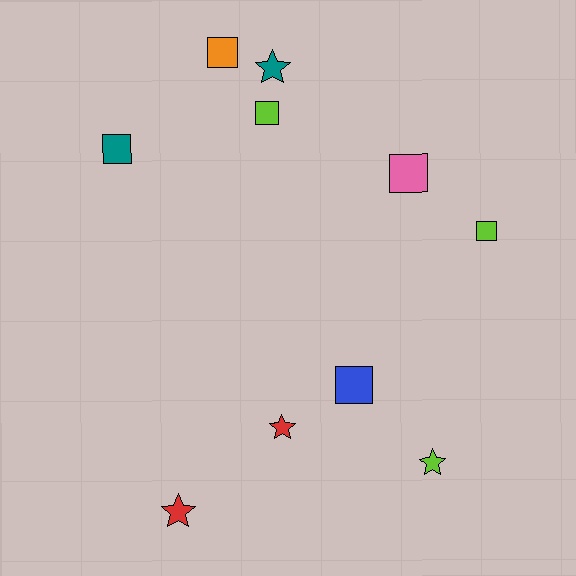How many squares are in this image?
There are 6 squares.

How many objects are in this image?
There are 10 objects.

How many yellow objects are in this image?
There are no yellow objects.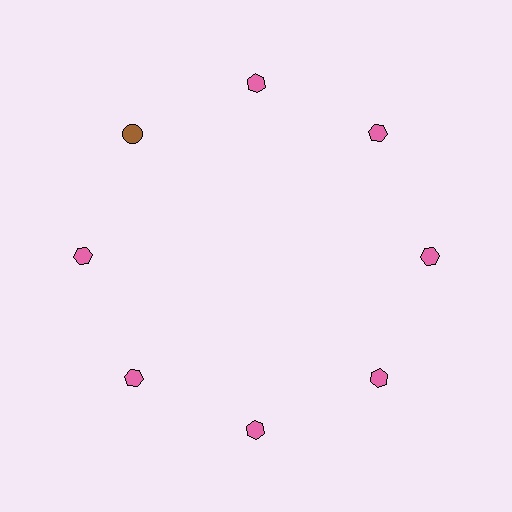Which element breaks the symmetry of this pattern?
The brown circle at roughly the 10 o'clock position breaks the symmetry. All other shapes are pink hexagons.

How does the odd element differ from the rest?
It differs in both color (brown instead of pink) and shape (circle instead of hexagon).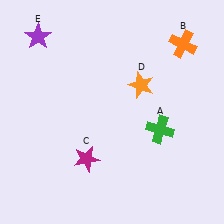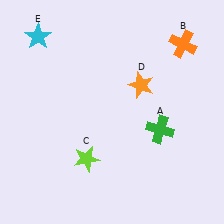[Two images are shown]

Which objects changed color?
C changed from magenta to lime. E changed from purple to cyan.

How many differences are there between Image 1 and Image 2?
There are 2 differences between the two images.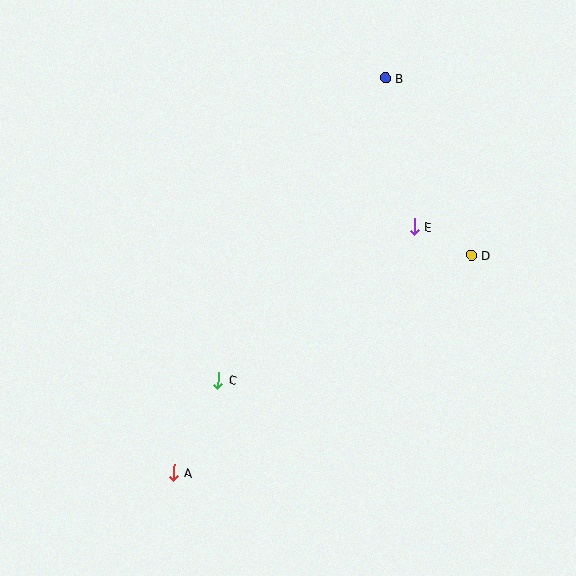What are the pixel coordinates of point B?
Point B is at (385, 78).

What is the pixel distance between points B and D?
The distance between B and D is 197 pixels.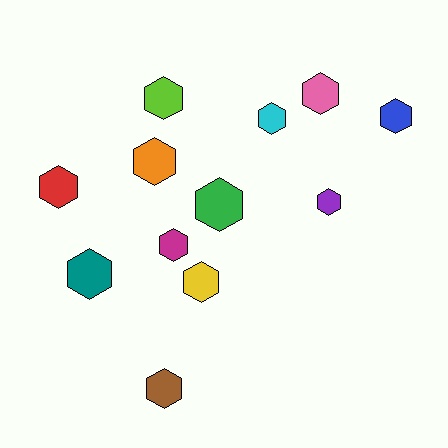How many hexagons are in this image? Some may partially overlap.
There are 12 hexagons.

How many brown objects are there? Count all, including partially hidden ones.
There is 1 brown object.